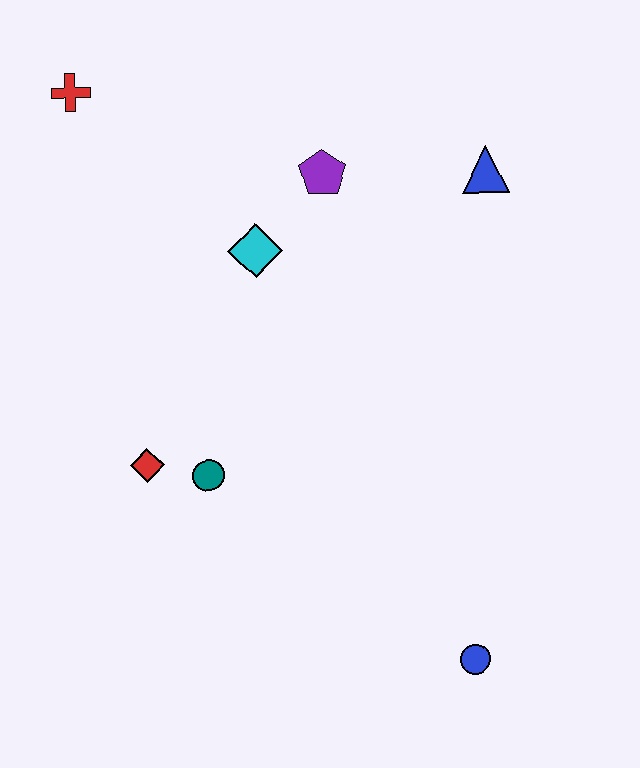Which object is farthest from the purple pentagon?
The blue circle is farthest from the purple pentagon.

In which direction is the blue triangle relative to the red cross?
The blue triangle is to the right of the red cross.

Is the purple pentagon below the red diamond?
No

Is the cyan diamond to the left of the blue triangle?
Yes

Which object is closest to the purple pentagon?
The cyan diamond is closest to the purple pentagon.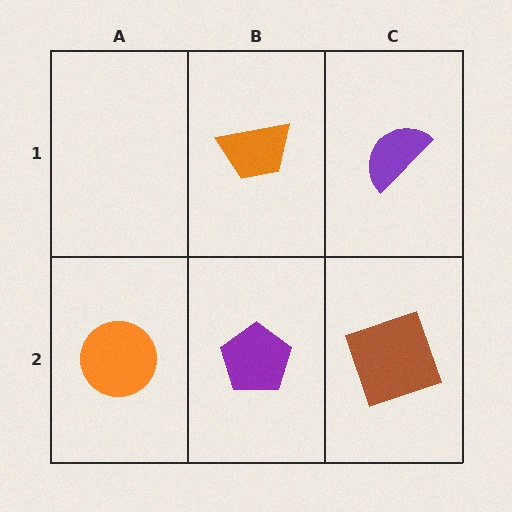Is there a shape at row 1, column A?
No, that cell is empty.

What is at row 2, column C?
A brown square.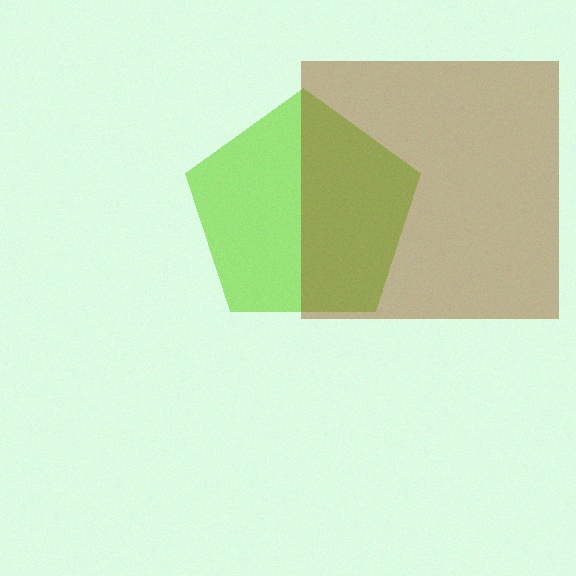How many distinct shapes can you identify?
There are 2 distinct shapes: a lime pentagon, a brown square.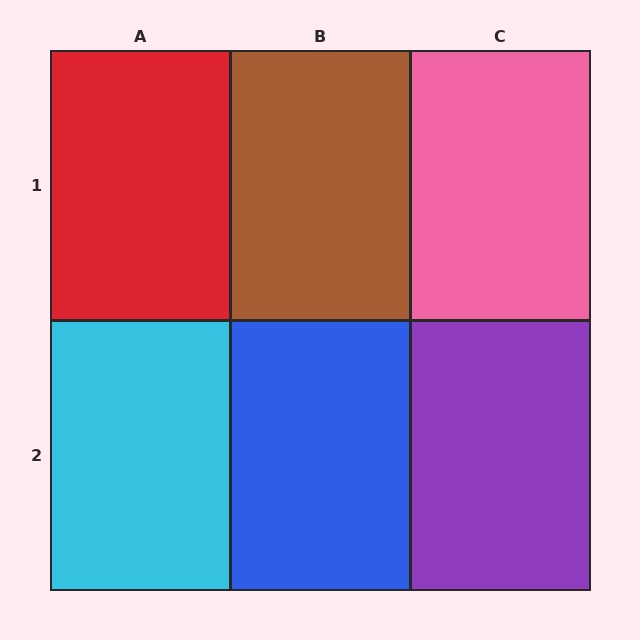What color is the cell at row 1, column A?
Red.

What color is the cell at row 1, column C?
Pink.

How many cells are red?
1 cell is red.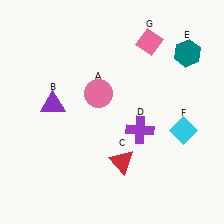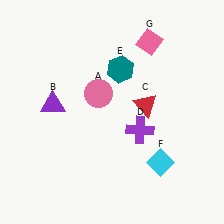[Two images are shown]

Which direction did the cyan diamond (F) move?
The cyan diamond (F) moved down.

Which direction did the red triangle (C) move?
The red triangle (C) moved up.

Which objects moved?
The objects that moved are: the red triangle (C), the teal hexagon (E), the cyan diamond (F).